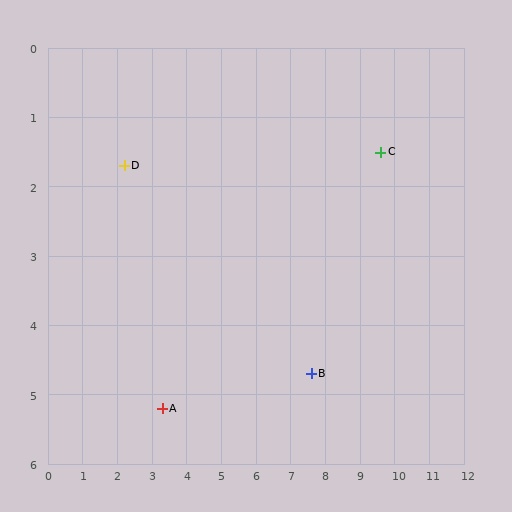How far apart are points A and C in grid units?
Points A and C are about 7.3 grid units apart.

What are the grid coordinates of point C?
Point C is at approximately (9.6, 1.5).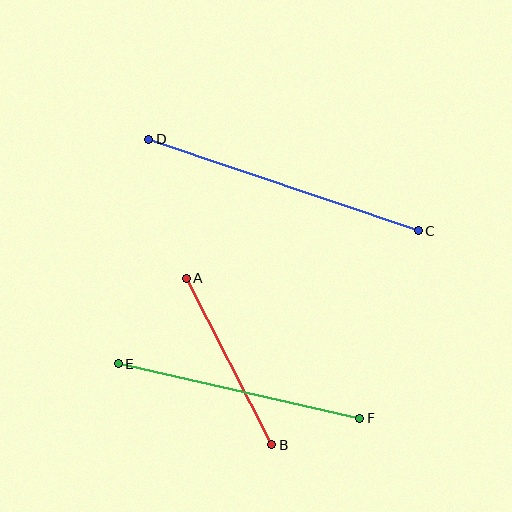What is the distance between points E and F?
The distance is approximately 248 pixels.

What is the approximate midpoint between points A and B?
The midpoint is at approximately (229, 362) pixels.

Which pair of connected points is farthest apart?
Points C and D are farthest apart.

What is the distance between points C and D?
The distance is approximately 285 pixels.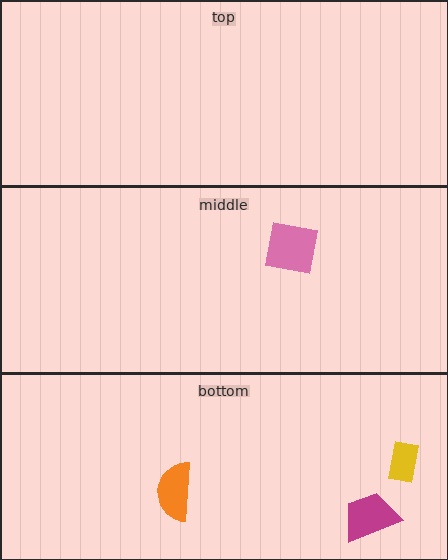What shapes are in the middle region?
The pink square.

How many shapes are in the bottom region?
3.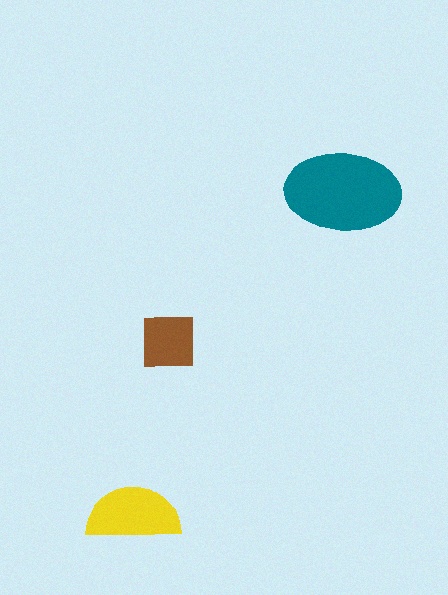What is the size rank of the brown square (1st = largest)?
3rd.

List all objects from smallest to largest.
The brown square, the yellow semicircle, the teal ellipse.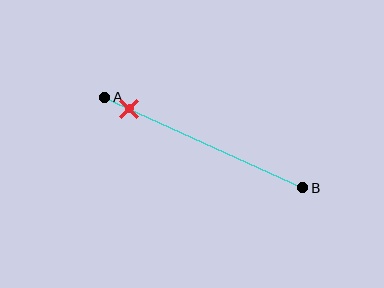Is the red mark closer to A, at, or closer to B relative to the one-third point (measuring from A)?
The red mark is closer to point A than the one-third point of segment AB.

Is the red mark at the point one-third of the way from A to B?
No, the mark is at about 15% from A, not at the 33% one-third point.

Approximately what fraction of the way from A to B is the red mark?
The red mark is approximately 15% of the way from A to B.